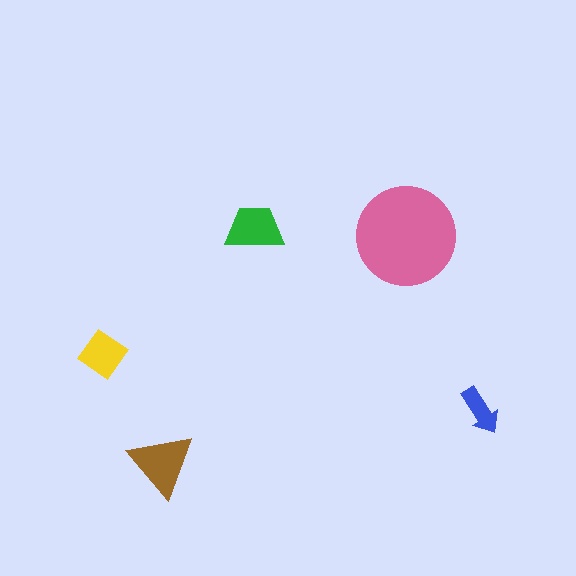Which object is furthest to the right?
The blue arrow is rightmost.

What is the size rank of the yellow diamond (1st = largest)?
4th.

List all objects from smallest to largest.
The blue arrow, the yellow diamond, the green trapezoid, the brown triangle, the pink circle.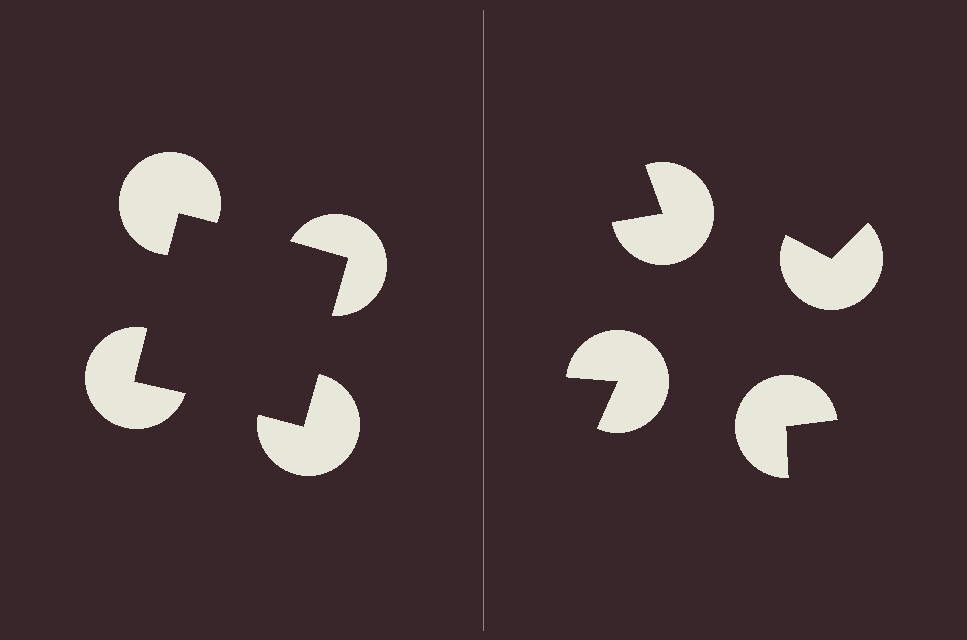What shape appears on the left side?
An illusory square.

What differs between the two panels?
The pac-man discs are positioned identically on both sides; only the wedge orientations differ. On the left they align to a square; on the right they are misaligned.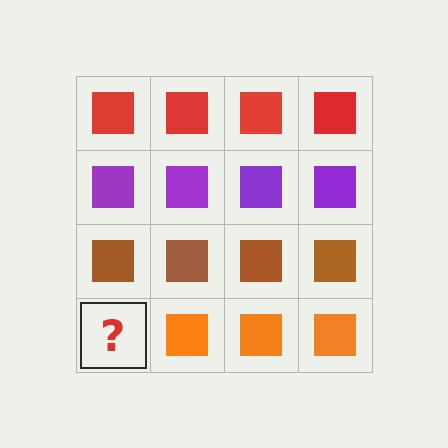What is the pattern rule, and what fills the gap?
The rule is that each row has a consistent color. The gap should be filled with an orange square.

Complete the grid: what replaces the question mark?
The question mark should be replaced with an orange square.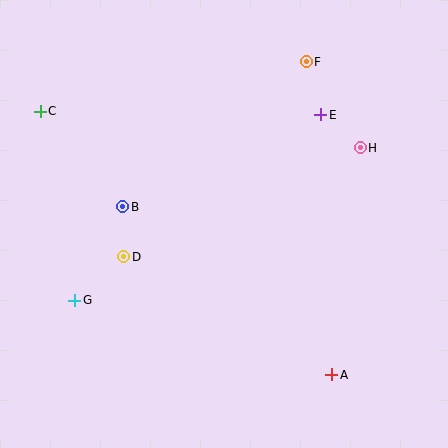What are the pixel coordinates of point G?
Point G is at (75, 300).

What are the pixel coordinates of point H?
Point H is at (360, 148).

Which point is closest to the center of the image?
Point B at (123, 207) is closest to the center.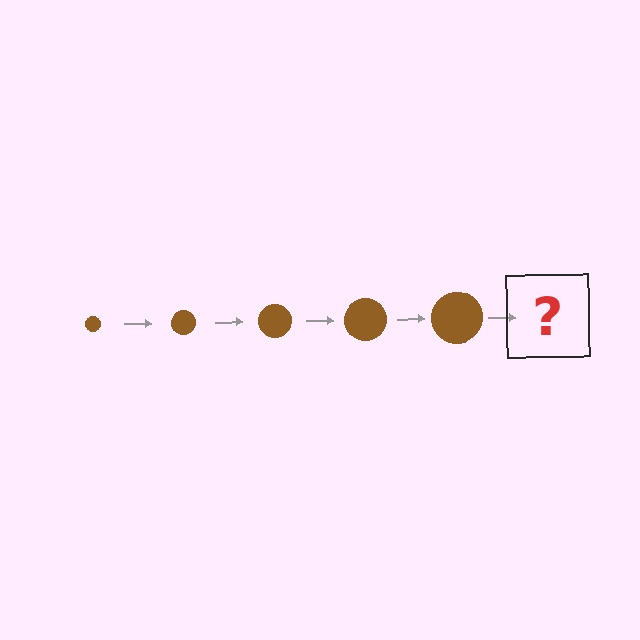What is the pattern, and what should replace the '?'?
The pattern is that the circle gets progressively larger each step. The '?' should be a brown circle, larger than the previous one.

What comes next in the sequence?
The next element should be a brown circle, larger than the previous one.